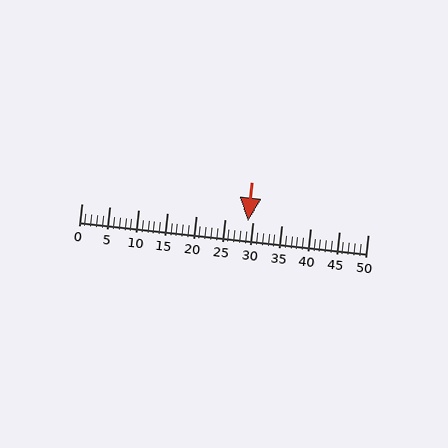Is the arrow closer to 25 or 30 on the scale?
The arrow is closer to 30.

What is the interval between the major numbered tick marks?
The major tick marks are spaced 5 units apart.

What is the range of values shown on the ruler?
The ruler shows values from 0 to 50.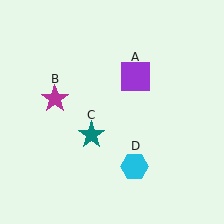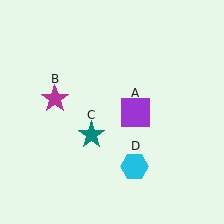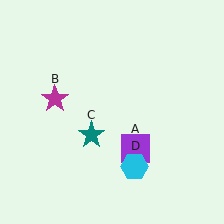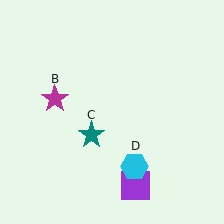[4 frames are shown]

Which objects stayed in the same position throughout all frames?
Magenta star (object B) and teal star (object C) and cyan hexagon (object D) remained stationary.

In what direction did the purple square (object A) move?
The purple square (object A) moved down.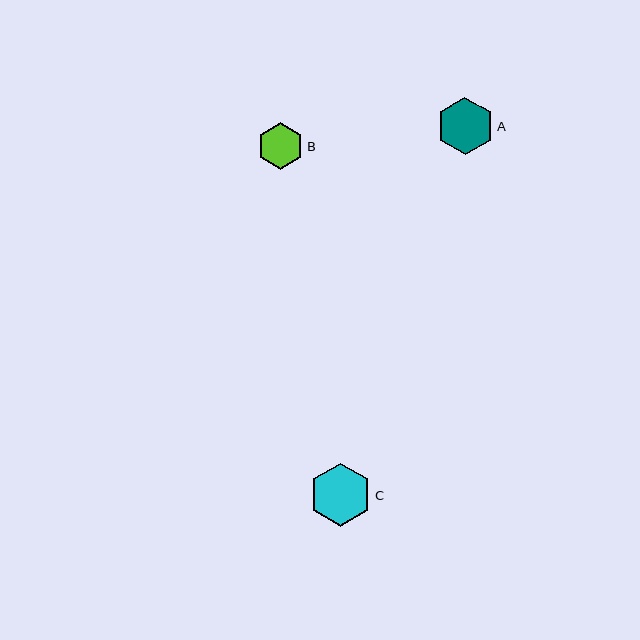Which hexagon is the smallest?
Hexagon B is the smallest with a size of approximately 47 pixels.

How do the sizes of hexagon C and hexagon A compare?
Hexagon C and hexagon A are approximately the same size.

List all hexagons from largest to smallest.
From largest to smallest: C, A, B.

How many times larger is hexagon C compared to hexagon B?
Hexagon C is approximately 1.3 times the size of hexagon B.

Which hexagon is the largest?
Hexagon C is the largest with a size of approximately 63 pixels.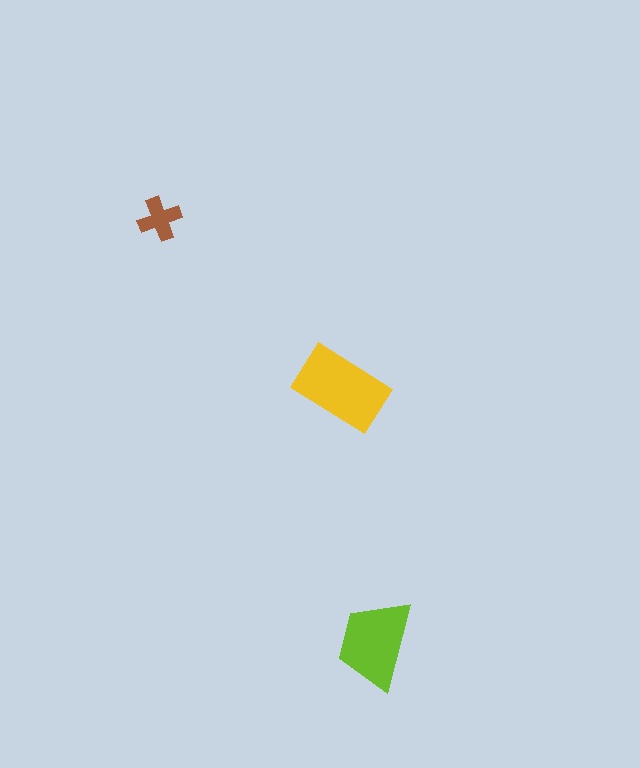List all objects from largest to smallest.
The yellow rectangle, the lime trapezoid, the brown cross.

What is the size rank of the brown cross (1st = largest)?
3rd.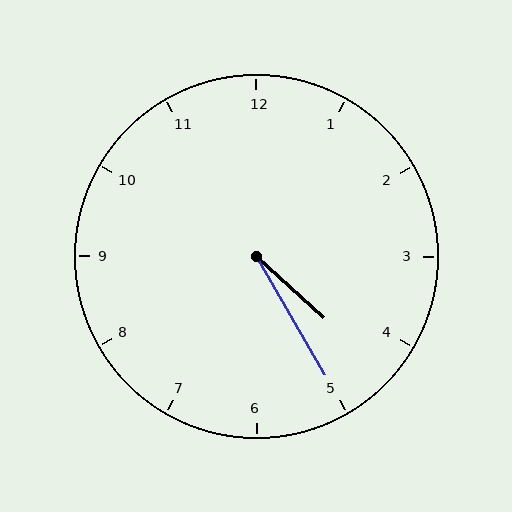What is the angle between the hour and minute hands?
Approximately 18 degrees.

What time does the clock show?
4:25.